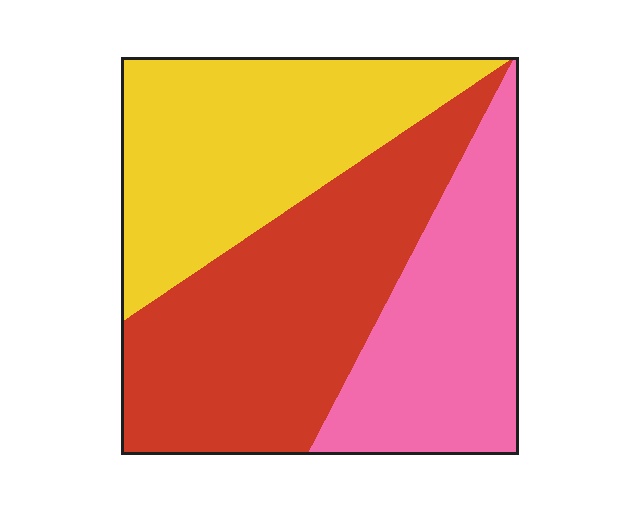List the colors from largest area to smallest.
From largest to smallest: red, yellow, pink.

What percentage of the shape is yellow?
Yellow covers roughly 35% of the shape.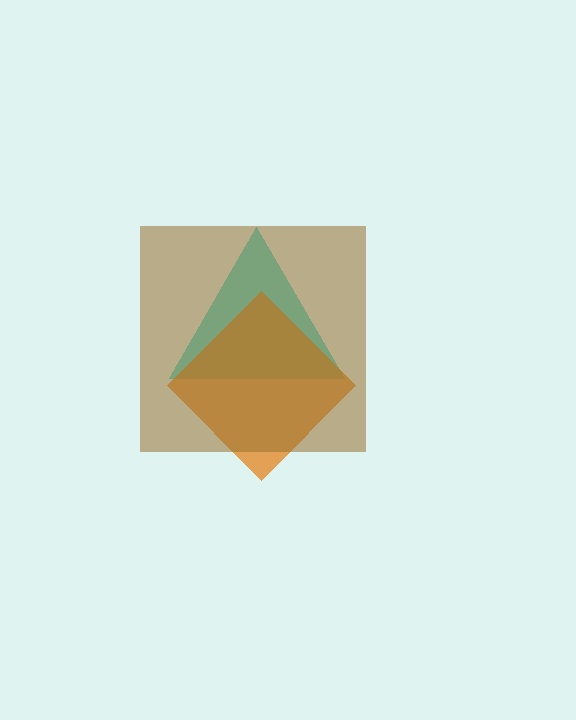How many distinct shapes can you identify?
There are 3 distinct shapes: a cyan triangle, an orange diamond, a brown square.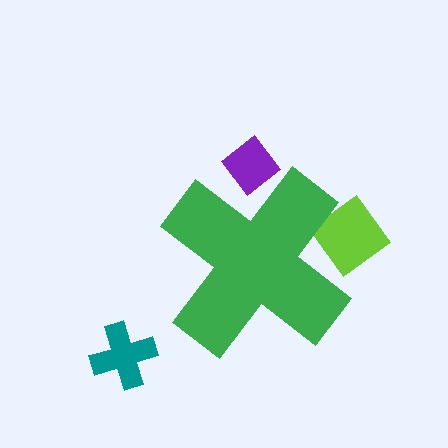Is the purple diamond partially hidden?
Yes, the purple diamond is partially hidden behind the green cross.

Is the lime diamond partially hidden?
Yes, the lime diamond is partially hidden behind the green cross.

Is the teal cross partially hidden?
No, the teal cross is fully visible.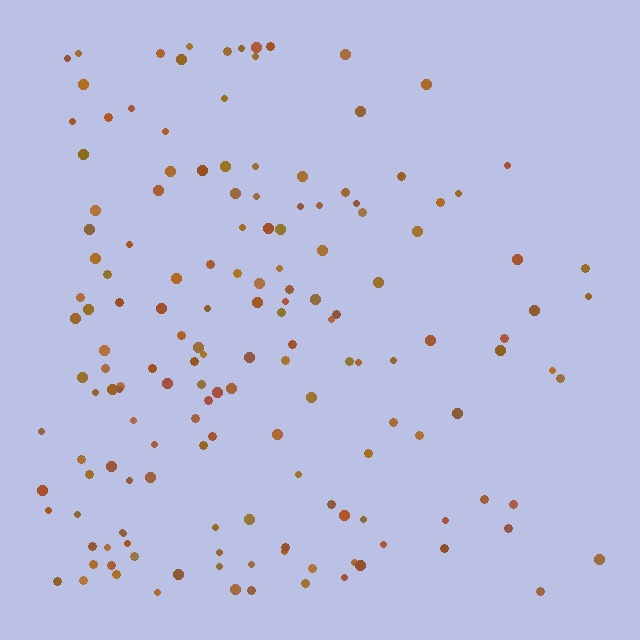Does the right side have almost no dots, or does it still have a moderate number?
Still a moderate number, just noticeably fewer than the left.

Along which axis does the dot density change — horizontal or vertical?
Horizontal.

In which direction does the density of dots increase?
From right to left, with the left side densest.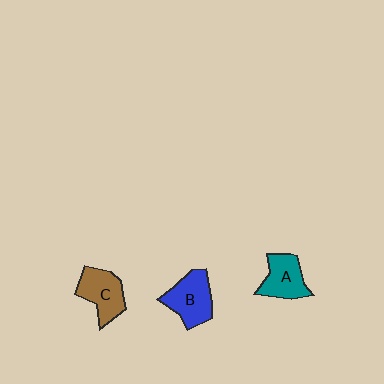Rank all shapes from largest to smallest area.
From largest to smallest: B (blue), C (brown), A (teal).